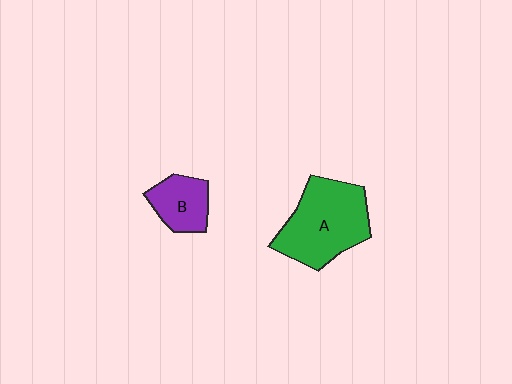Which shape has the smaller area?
Shape B (purple).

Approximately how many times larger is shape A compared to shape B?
Approximately 2.1 times.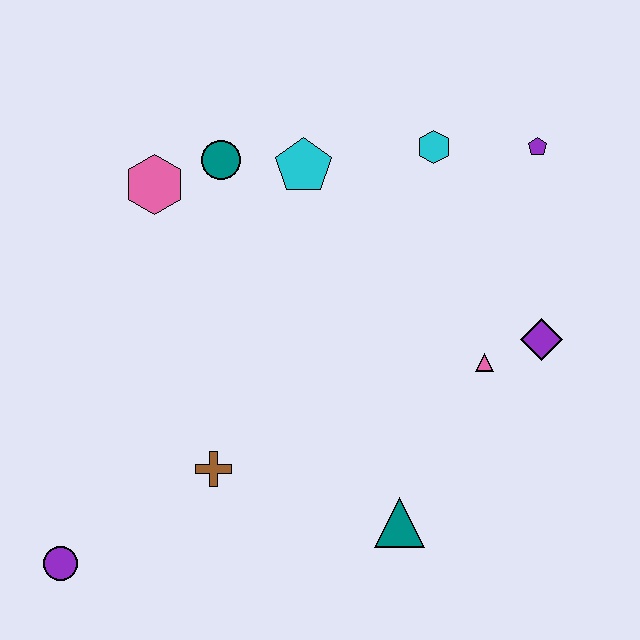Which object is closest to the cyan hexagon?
The purple pentagon is closest to the cyan hexagon.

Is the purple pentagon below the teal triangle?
No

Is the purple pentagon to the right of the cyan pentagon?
Yes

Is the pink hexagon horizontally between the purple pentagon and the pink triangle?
No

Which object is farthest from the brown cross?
The purple pentagon is farthest from the brown cross.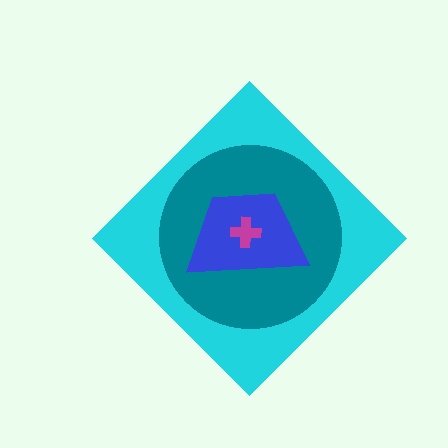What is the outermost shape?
The cyan diamond.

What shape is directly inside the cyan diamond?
The teal circle.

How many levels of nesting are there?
4.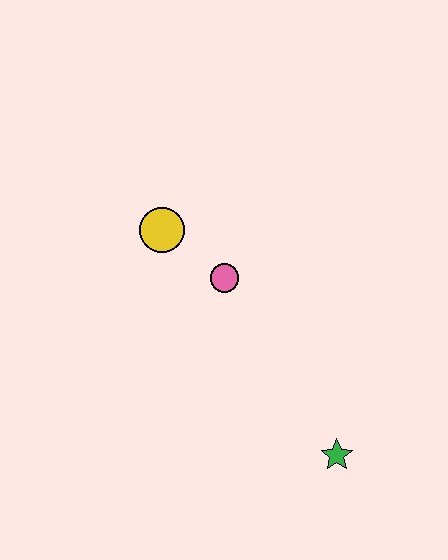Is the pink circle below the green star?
No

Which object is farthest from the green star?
The yellow circle is farthest from the green star.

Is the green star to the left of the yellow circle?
No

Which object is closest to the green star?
The pink circle is closest to the green star.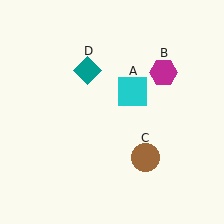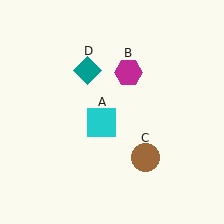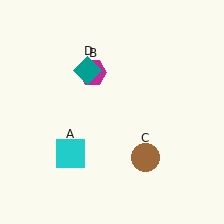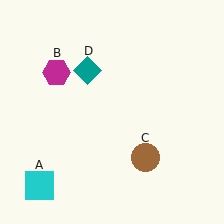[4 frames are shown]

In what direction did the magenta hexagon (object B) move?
The magenta hexagon (object B) moved left.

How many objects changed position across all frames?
2 objects changed position: cyan square (object A), magenta hexagon (object B).